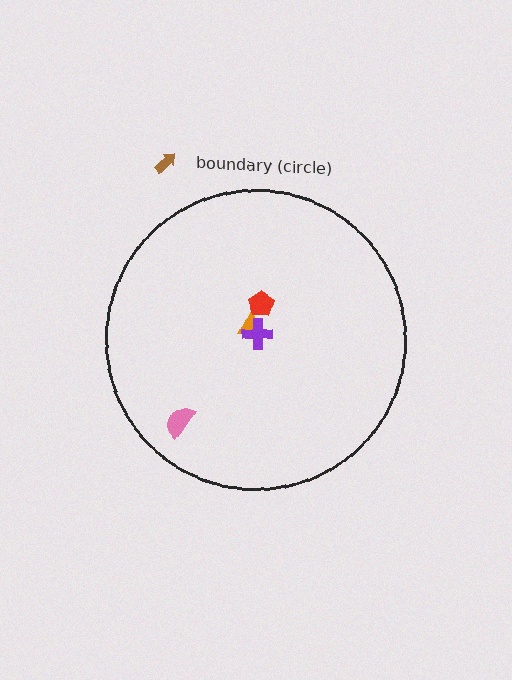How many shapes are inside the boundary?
4 inside, 1 outside.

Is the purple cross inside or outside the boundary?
Inside.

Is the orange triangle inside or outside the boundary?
Inside.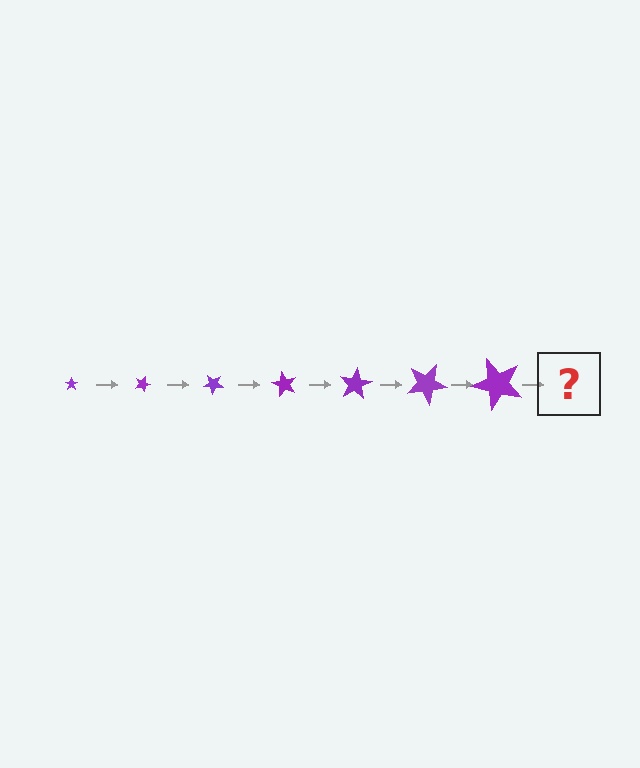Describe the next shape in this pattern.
It should be a star, larger than the previous one and rotated 140 degrees from the start.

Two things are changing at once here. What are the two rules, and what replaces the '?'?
The two rules are that the star grows larger each step and it rotates 20 degrees each step. The '?' should be a star, larger than the previous one and rotated 140 degrees from the start.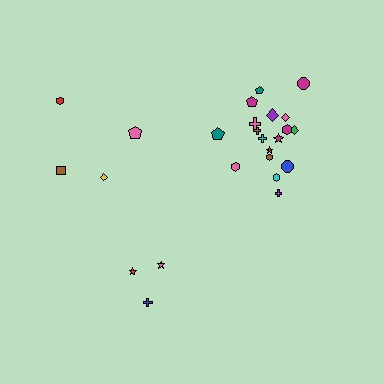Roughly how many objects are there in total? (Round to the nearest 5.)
Roughly 25 objects in total.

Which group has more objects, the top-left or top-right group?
The top-right group.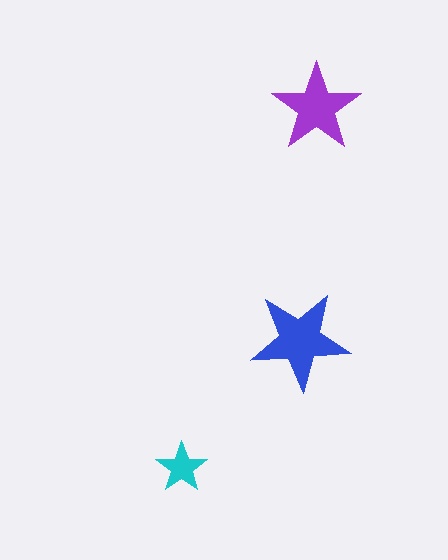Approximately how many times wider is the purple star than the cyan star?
About 1.5 times wider.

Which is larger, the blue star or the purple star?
The blue one.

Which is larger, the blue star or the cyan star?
The blue one.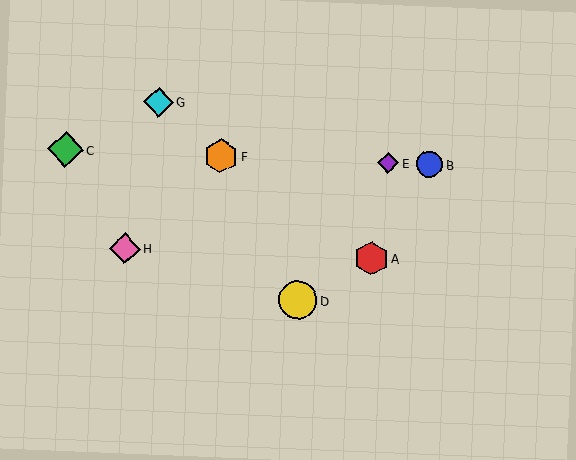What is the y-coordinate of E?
Object E is at y≈163.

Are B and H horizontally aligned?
No, B is at y≈165 and H is at y≈249.